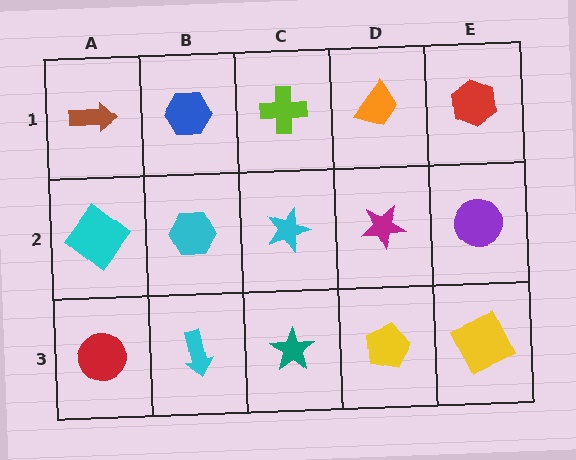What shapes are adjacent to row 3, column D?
A magenta star (row 2, column D), a teal star (row 3, column C), a yellow square (row 3, column E).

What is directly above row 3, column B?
A cyan hexagon.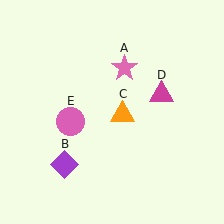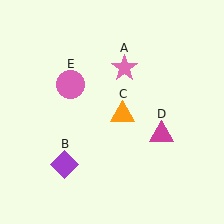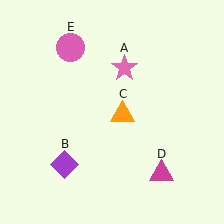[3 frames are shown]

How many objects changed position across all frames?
2 objects changed position: magenta triangle (object D), pink circle (object E).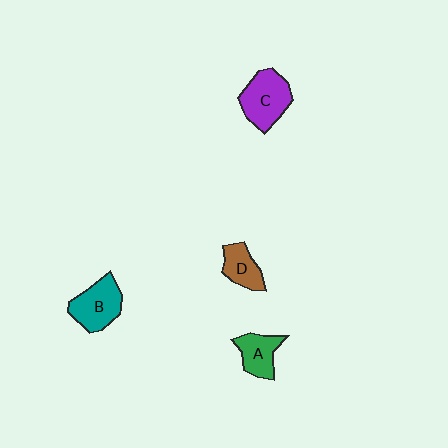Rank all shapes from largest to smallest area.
From largest to smallest: C (purple), B (teal), A (green), D (brown).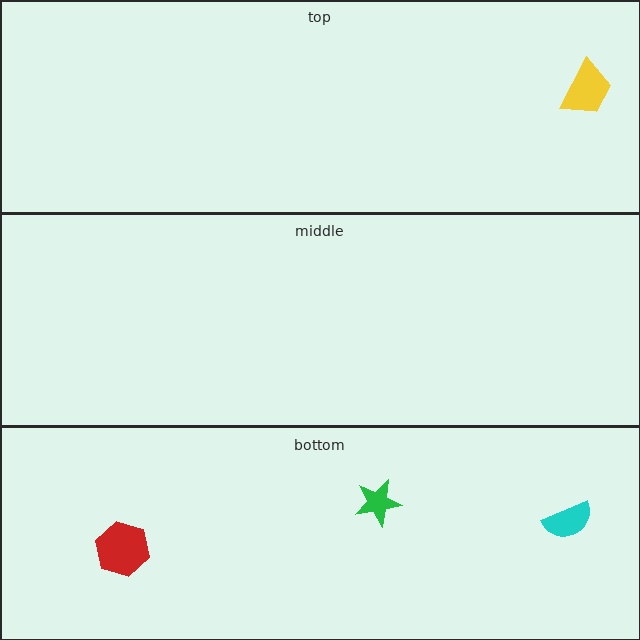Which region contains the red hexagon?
The bottom region.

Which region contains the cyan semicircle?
The bottom region.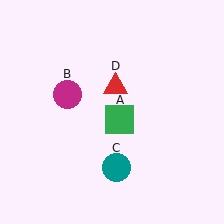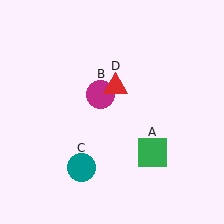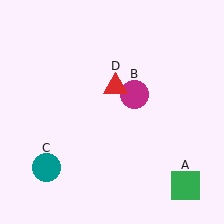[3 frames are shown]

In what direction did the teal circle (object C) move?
The teal circle (object C) moved left.